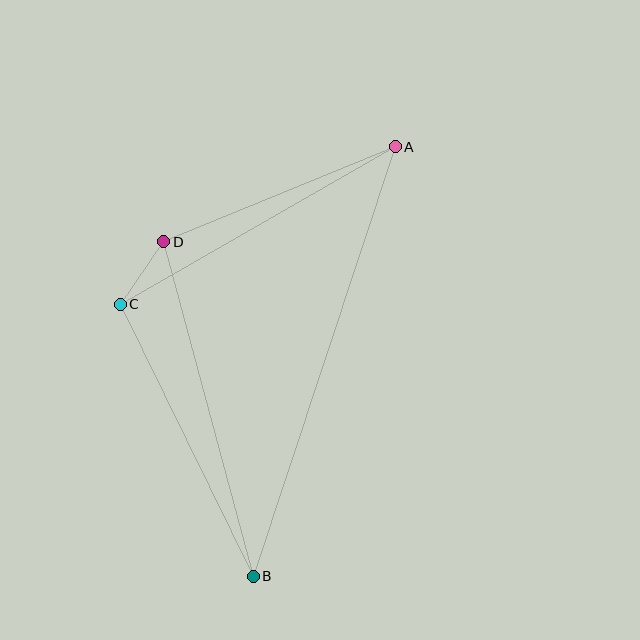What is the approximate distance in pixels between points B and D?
The distance between B and D is approximately 346 pixels.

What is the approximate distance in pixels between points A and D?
The distance between A and D is approximately 250 pixels.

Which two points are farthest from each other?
Points A and B are farthest from each other.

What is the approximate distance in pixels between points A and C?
The distance between A and C is approximately 317 pixels.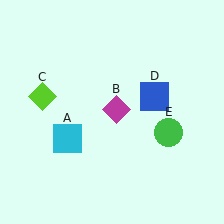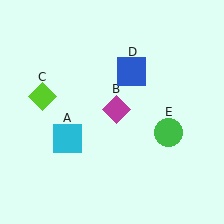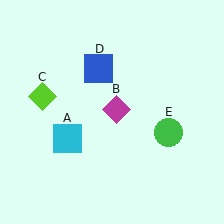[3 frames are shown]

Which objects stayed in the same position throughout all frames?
Cyan square (object A) and magenta diamond (object B) and lime diamond (object C) and green circle (object E) remained stationary.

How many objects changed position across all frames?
1 object changed position: blue square (object D).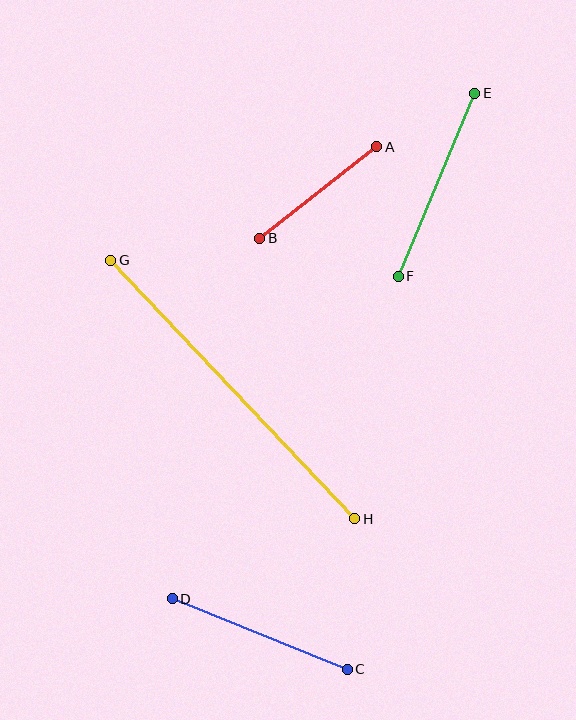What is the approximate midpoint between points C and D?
The midpoint is at approximately (260, 634) pixels.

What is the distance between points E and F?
The distance is approximately 198 pixels.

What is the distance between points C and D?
The distance is approximately 189 pixels.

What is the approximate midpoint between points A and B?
The midpoint is at approximately (318, 193) pixels.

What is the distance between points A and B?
The distance is approximately 149 pixels.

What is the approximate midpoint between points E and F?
The midpoint is at approximately (436, 185) pixels.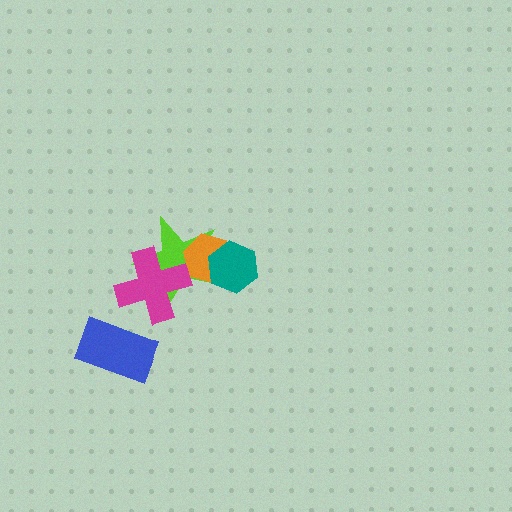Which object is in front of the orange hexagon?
The teal hexagon is in front of the orange hexagon.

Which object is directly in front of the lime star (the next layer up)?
The orange hexagon is directly in front of the lime star.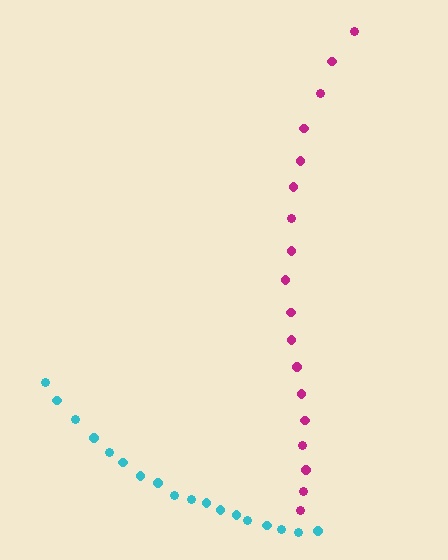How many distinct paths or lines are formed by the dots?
There are 2 distinct paths.